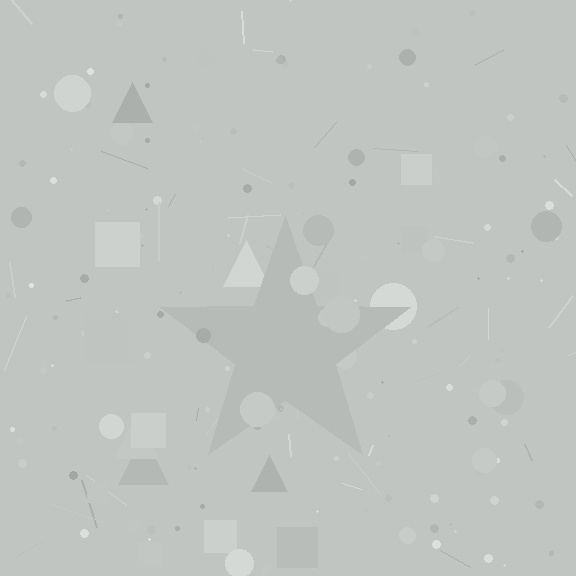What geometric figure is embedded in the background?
A star is embedded in the background.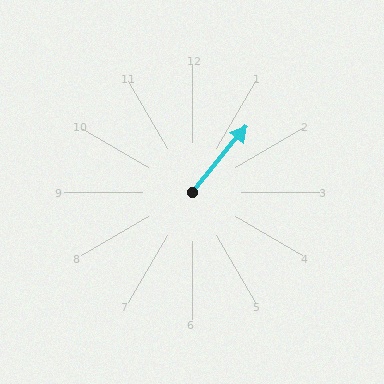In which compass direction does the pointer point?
Northeast.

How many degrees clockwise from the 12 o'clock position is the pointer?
Approximately 39 degrees.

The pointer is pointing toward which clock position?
Roughly 1 o'clock.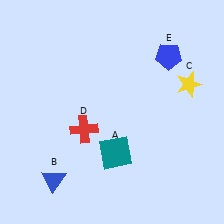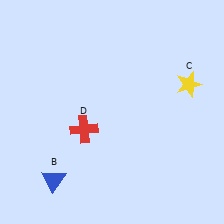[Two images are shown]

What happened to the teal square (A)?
The teal square (A) was removed in Image 2. It was in the bottom-right area of Image 1.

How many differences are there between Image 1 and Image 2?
There are 2 differences between the two images.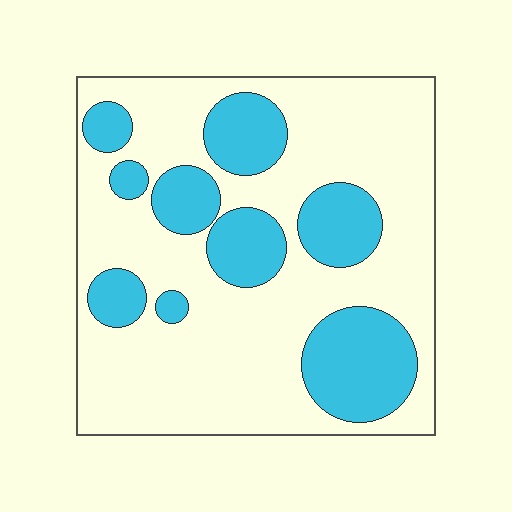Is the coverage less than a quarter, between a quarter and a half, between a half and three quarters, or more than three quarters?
Between a quarter and a half.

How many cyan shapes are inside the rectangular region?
9.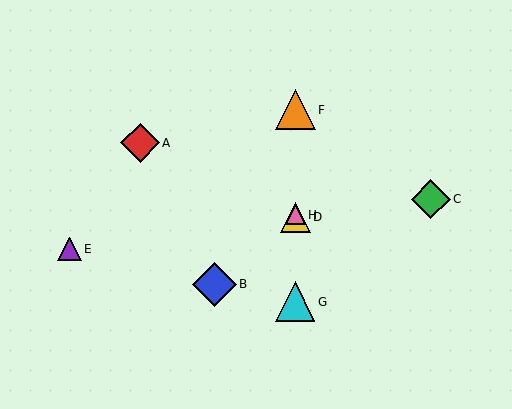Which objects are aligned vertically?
Objects D, F, G, H are aligned vertically.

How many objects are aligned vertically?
4 objects (D, F, G, H) are aligned vertically.